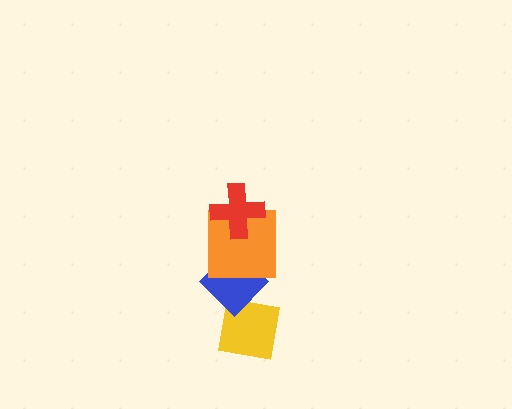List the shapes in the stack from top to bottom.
From top to bottom: the red cross, the orange square, the blue diamond, the yellow square.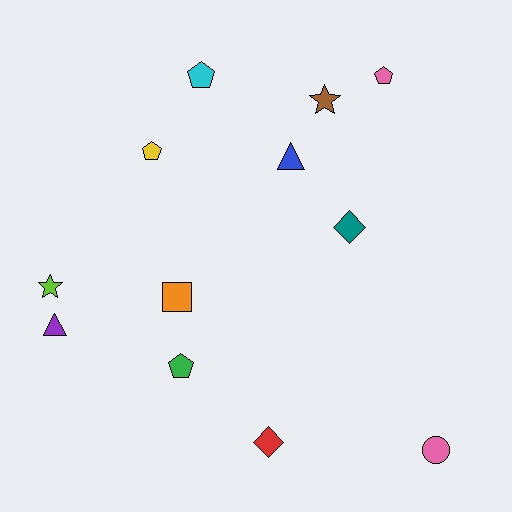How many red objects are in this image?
There is 1 red object.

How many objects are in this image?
There are 12 objects.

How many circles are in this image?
There is 1 circle.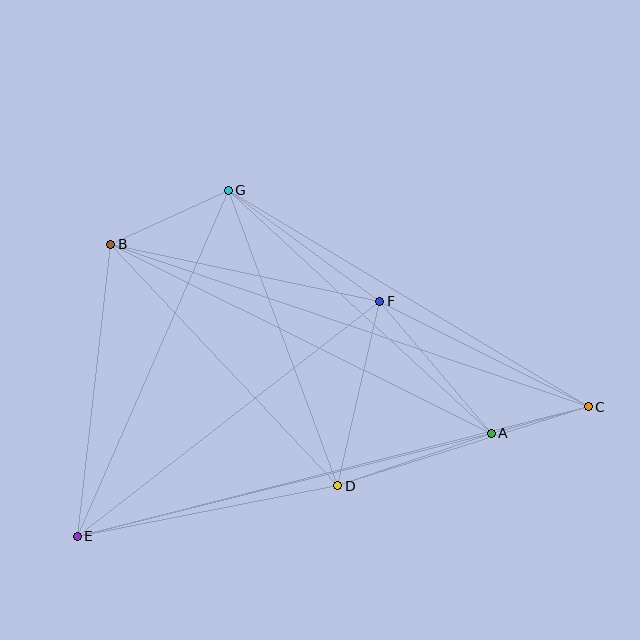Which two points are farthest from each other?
Points C and E are farthest from each other.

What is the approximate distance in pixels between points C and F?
The distance between C and F is approximately 234 pixels.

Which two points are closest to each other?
Points A and C are closest to each other.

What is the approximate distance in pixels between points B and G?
The distance between B and G is approximately 129 pixels.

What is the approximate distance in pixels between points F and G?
The distance between F and G is approximately 188 pixels.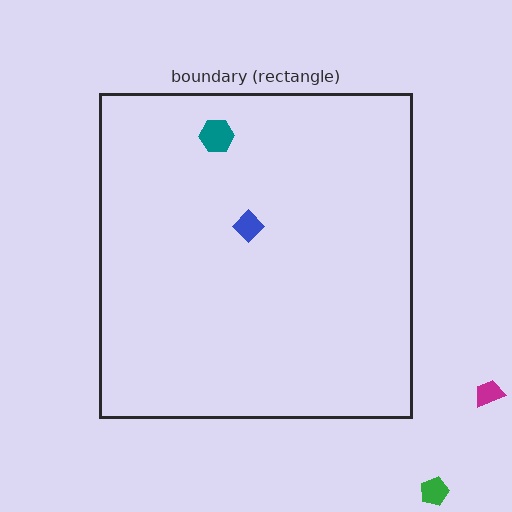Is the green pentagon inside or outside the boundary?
Outside.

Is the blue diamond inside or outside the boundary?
Inside.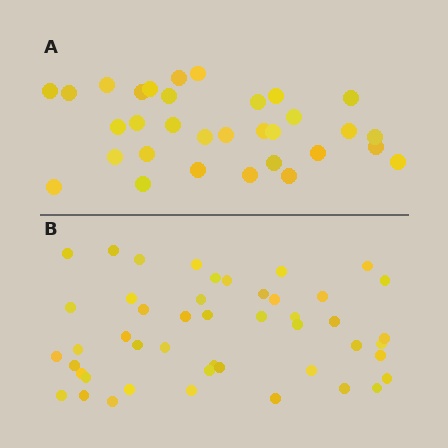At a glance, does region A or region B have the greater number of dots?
Region B (the bottom region) has more dots.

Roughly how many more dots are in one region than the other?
Region B has approximately 15 more dots than region A.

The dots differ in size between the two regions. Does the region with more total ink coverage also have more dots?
No. Region A has more total ink coverage because its dots are larger, but region B actually contains more individual dots. Total area can be misleading — the number of items is what matters here.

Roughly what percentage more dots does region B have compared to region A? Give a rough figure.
About 45% more.